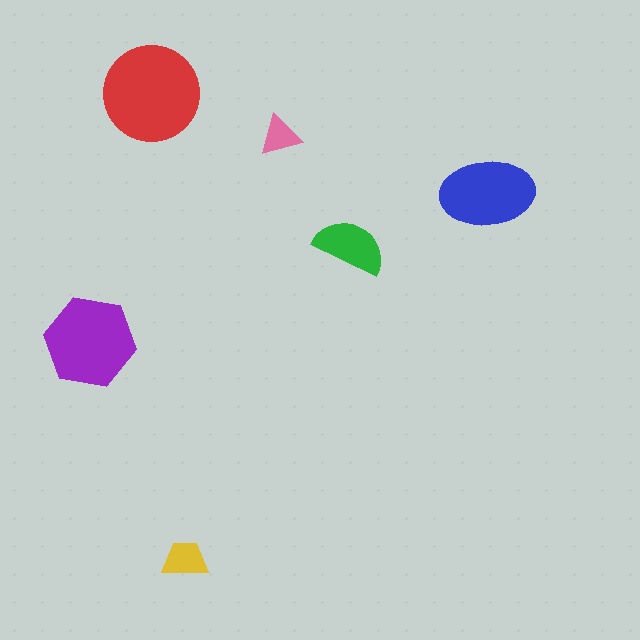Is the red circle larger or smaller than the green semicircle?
Larger.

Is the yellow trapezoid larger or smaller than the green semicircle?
Smaller.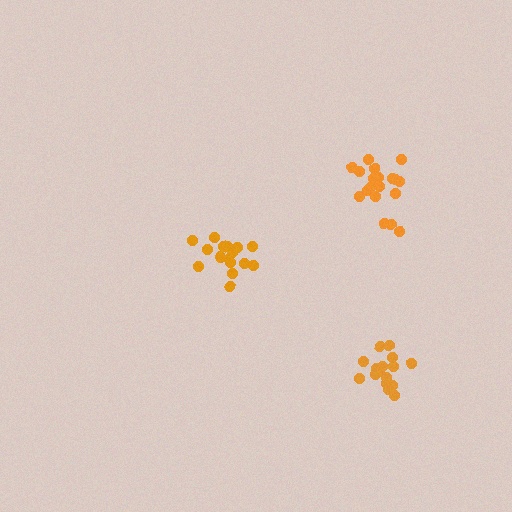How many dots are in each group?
Group 1: 19 dots, Group 2: 16 dots, Group 3: 16 dots (51 total).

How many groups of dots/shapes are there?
There are 3 groups.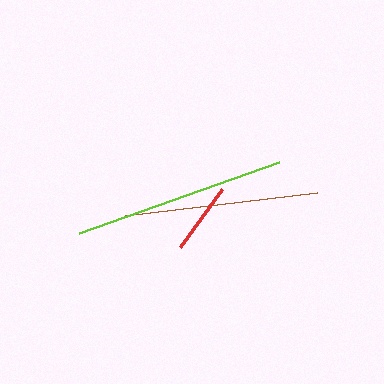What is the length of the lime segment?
The lime segment is approximately 212 pixels long.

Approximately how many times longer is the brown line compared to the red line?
The brown line is approximately 2.7 times the length of the red line.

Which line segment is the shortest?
The red line is the shortest at approximately 71 pixels.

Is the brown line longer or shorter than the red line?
The brown line is longer than the red line.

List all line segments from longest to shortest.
From longest to shortest: lime, brown, red.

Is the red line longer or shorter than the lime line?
The lime line is longer than the red line.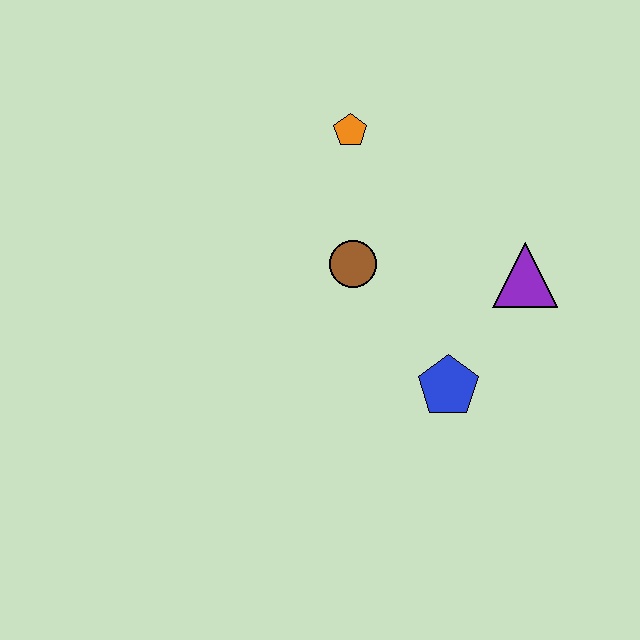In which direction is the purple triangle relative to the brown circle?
The purple triangle is to the right of the brown circle.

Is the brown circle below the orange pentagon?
Yes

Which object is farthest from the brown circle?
The purple triangle is farthest from the brown circle.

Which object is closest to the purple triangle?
The blue pentagon is closest to the purple triangle.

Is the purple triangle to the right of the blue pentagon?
Yes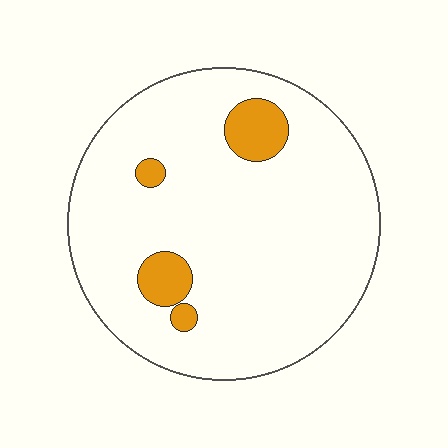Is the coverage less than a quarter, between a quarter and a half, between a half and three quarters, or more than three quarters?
Less than a quarter.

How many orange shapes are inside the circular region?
4.